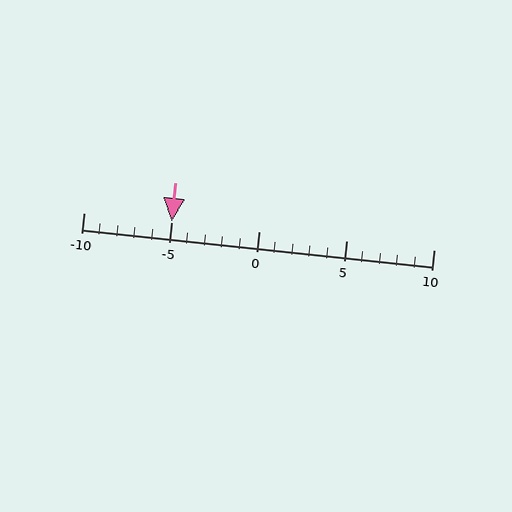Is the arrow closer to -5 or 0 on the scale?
The arrow is closer to -5.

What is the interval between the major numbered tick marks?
The major tick marks are spaced 5 units apart.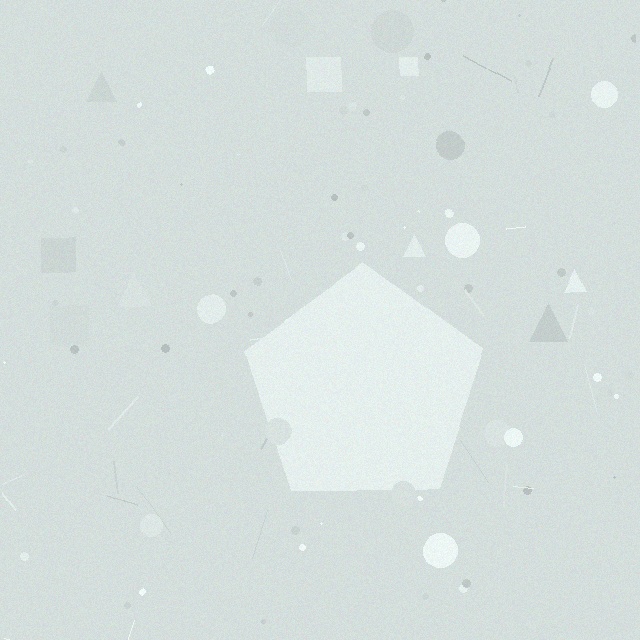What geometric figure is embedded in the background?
A pentagon is embedded in the background.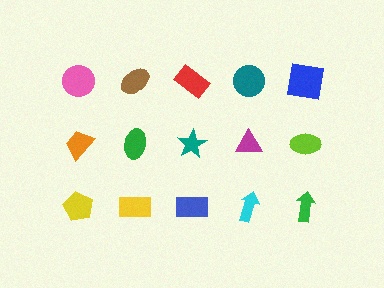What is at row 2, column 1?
An orange trapezoid.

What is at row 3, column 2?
A yellow rectangle.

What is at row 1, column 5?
A blue square.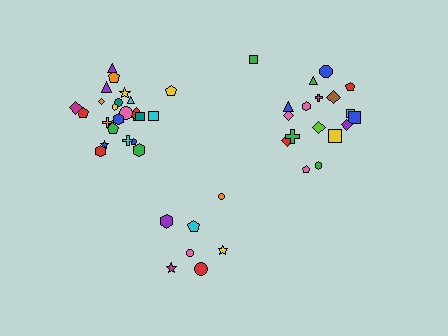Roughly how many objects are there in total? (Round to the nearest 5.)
Roughly 50 objects in total.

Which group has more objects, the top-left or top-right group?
The top-left group.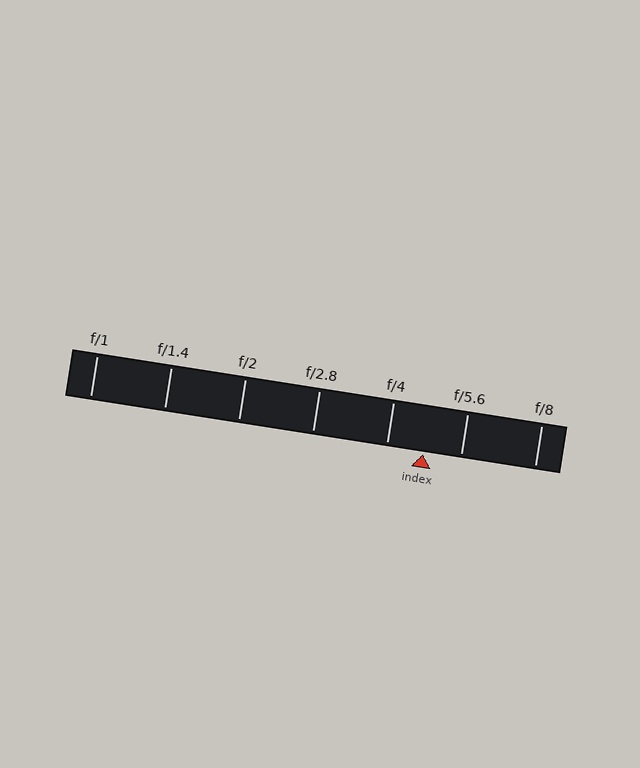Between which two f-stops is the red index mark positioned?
The index mark is between f/4 and f/5.6.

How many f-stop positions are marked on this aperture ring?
There are 7 f-stop positions marked.